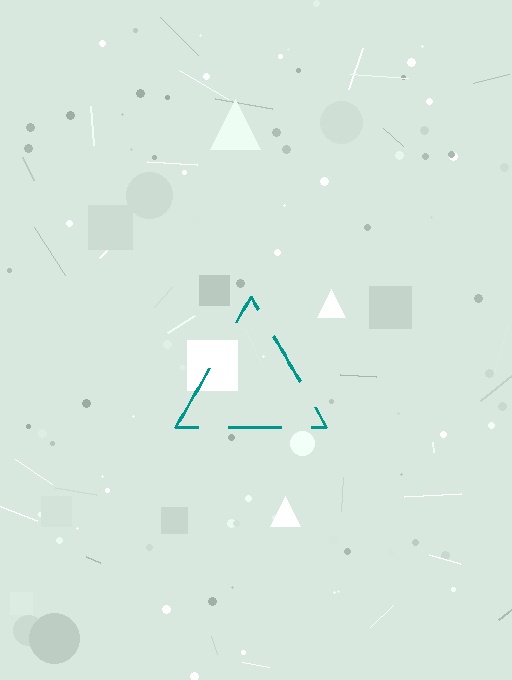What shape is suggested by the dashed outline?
The dashed outline suggests a triangle.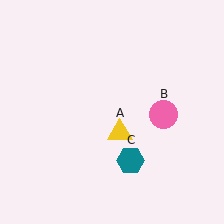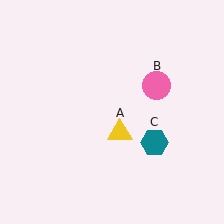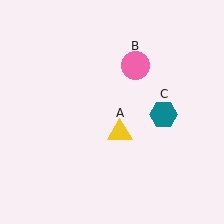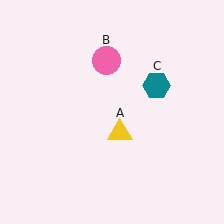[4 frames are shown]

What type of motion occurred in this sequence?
The pink circle (object B), teal hexagon (object C) rotated counterclockwise around the center of the scene.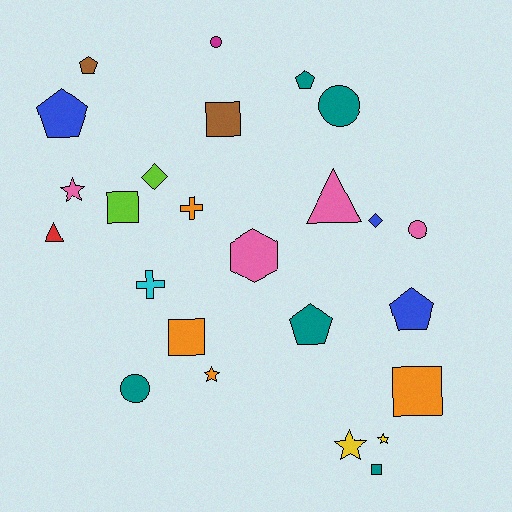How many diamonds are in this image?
There are 2 diamonds.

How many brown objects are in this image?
There are 2 brown objects.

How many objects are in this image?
There are 25 objects.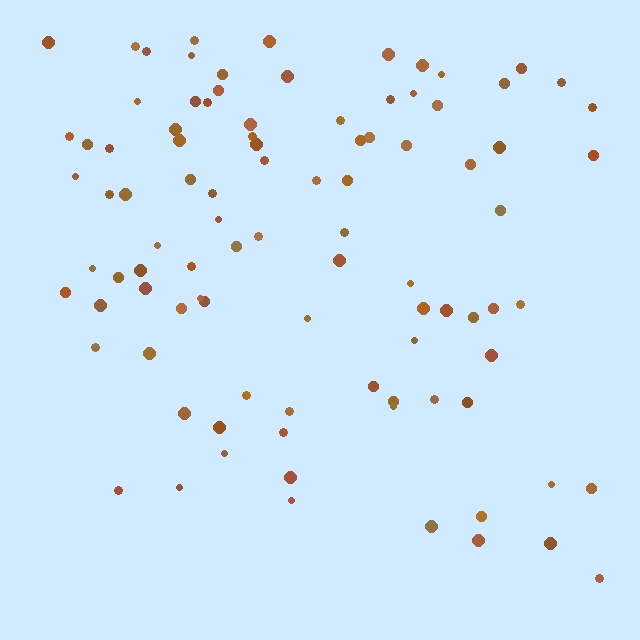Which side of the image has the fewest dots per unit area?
The bottom.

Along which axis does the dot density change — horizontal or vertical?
Vertical.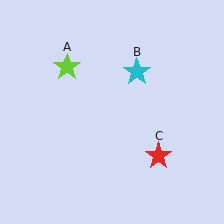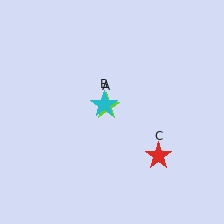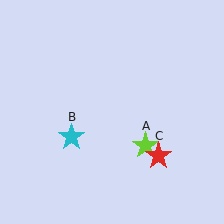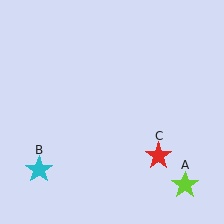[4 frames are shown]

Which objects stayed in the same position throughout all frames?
Red star (object C) remained stationary.